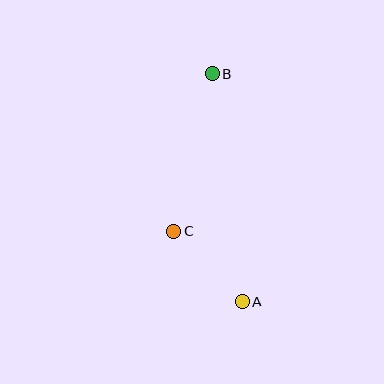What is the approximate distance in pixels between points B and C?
The distance between B and C is approximately 162 pixels.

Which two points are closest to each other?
Points A and C are closest to each other.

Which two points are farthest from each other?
Points A and B are farthest from each other.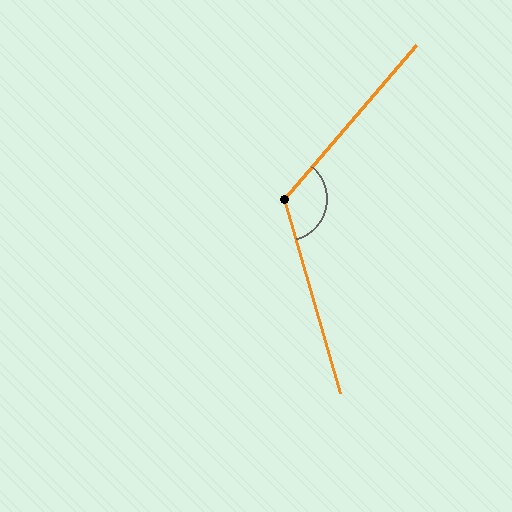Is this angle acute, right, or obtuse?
It is obtuse.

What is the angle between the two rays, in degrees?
Approximately 123 degrees.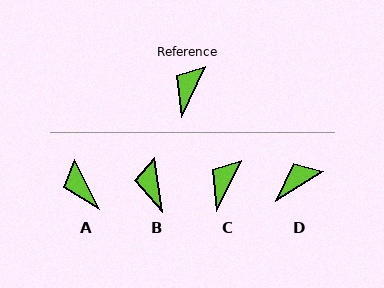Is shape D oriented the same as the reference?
No, it is off by about 32 degrees.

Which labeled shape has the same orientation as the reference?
C.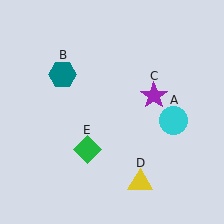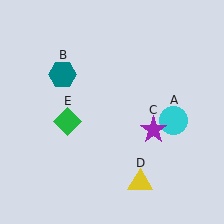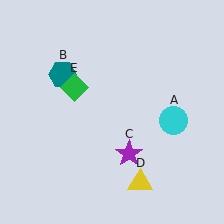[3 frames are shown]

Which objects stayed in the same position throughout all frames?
Cyan circle (object A) and teal hexagon (object B) and yellow triangle (object D) remained stationary.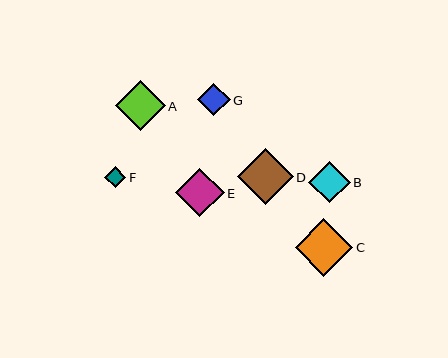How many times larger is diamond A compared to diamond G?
Diamond A is approximately 1.5 times the size of diamond G.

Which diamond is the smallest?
Diamond F is the smallest with a size of approximately 21 pixels.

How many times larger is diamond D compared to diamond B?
Diamond D is approximately 1.3 times the size of diamond B.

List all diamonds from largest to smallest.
From largest to smallest: C, D, A, E, B, G, F.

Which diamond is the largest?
Diamond C is the largest with a size of approximately 58 pixels.